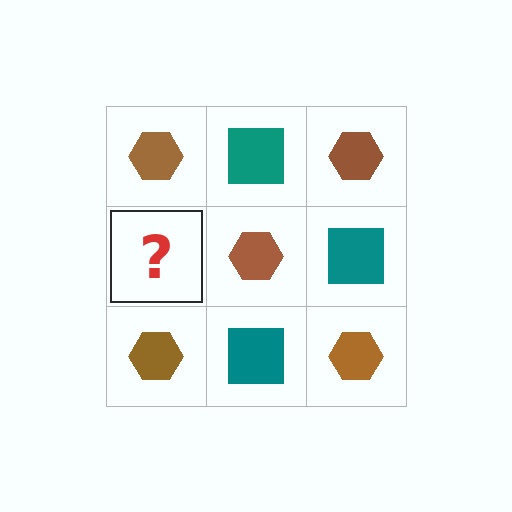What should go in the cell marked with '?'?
The missing cell should contain a teal square.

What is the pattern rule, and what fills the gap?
The rule is that it alternates brown hexagon and teal square in a checkerboard pattern. The gap should be filled with a teal square.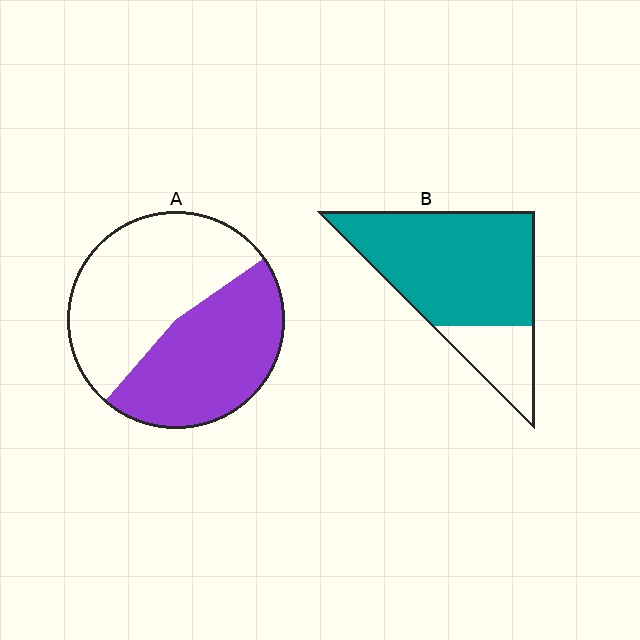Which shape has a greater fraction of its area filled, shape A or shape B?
Shape B.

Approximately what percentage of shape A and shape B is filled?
A is approximately 45% and B is approximately 80%.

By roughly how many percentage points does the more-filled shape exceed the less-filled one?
By roughly 30 percentage points (B over A).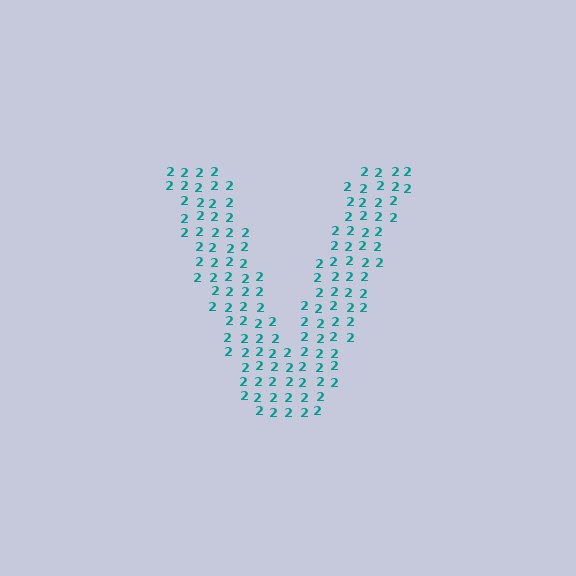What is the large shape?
The large shape is the letter V.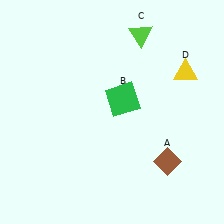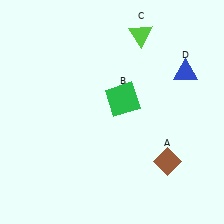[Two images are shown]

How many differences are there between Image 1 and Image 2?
There is 1 difference between the two images.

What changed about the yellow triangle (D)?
In Image 1, D is yellow. In Image 2, it changed to blue.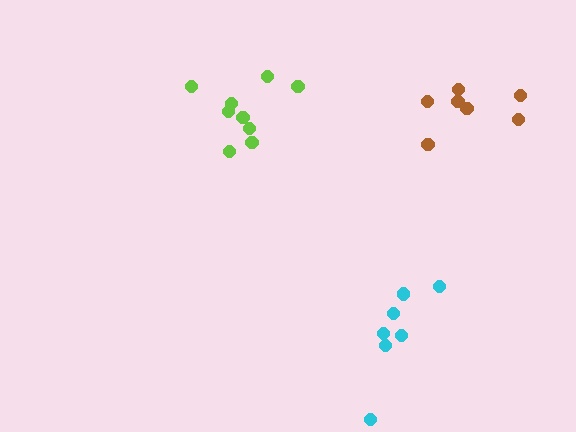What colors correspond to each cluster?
The clusters are colored: brown, lime, cyan.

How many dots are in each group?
Group 1: 7 dots, Group 2: 9 dots, Group 3: 7 dots (23 total).